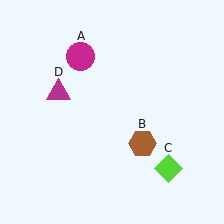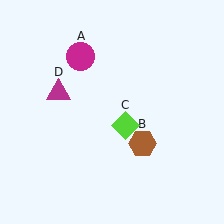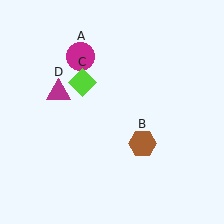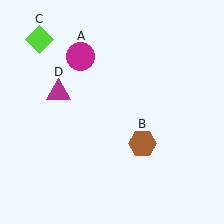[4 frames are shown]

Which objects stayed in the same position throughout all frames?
Magenta circle (object A) and brown hexagon (object B) and magenta triangle (object D) remained stationary.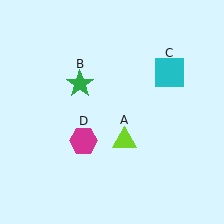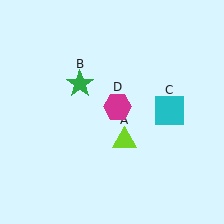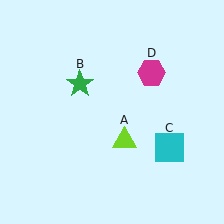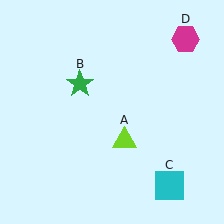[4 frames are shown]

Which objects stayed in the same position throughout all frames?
Lime triangle (object A) and green star (object B) remained stationary.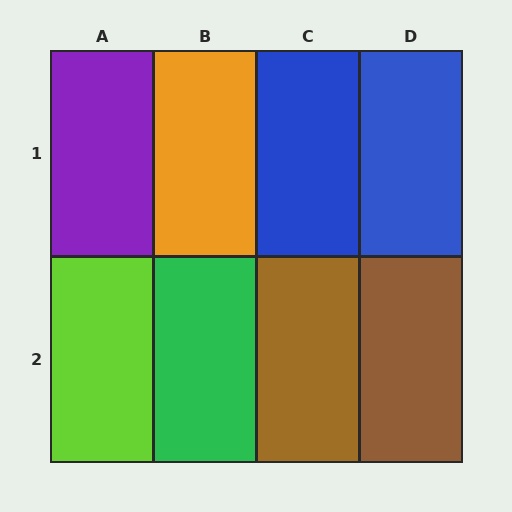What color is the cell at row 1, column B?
Orange.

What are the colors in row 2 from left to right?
Lime, green, brown, brown.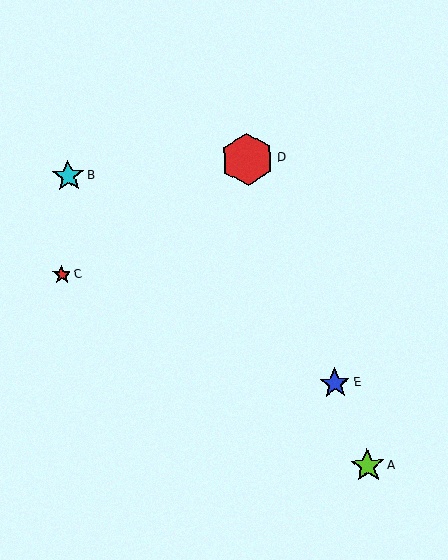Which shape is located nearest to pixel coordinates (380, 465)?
The lime star (labeled A) at (368, 466) is nearest to that location.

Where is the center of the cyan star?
The center of the cyan star is at (68, 176).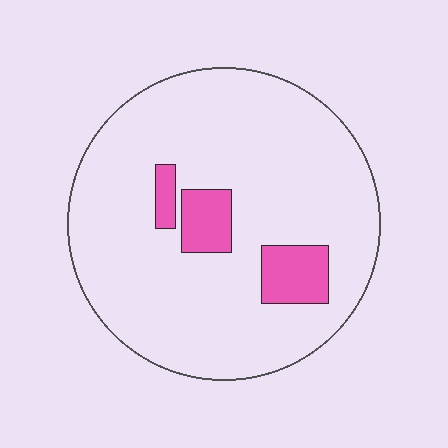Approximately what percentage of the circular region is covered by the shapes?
Approximately 10%.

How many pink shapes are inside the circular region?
3.